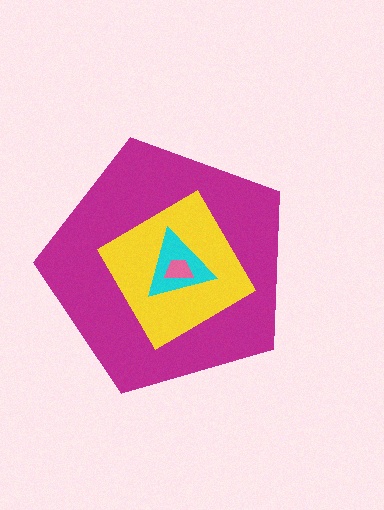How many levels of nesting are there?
4.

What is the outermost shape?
The magenta pentagon.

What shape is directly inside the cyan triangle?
The pink trapezoid.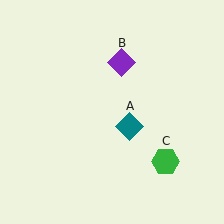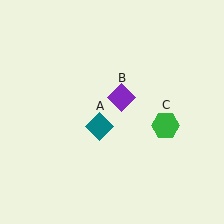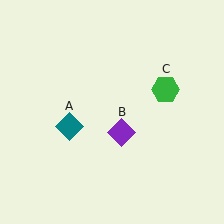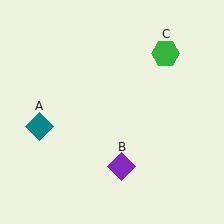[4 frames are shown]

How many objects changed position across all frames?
3 objects changed position: teal diamond (object A), purple diamond (object B), green hexagon (object C).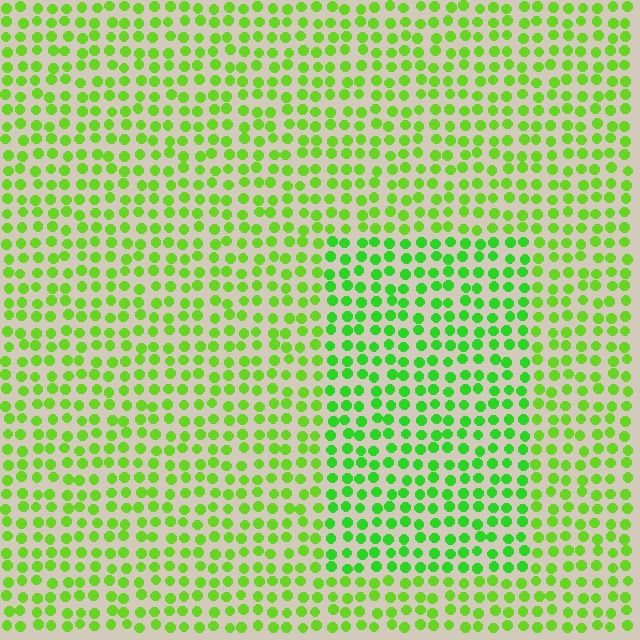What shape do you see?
I see a rectangle.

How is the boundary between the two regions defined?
The boundary is defined purely by a slight shift in hue (about 21 degrees). Spacing, size, and orientation are identical on both sides.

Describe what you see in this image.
The image is filled with small lime elements in a uniform arrangement. A rectangle-shaped region is visible where the elements are tinted to a slightly different hue, forming a subtle color boundary.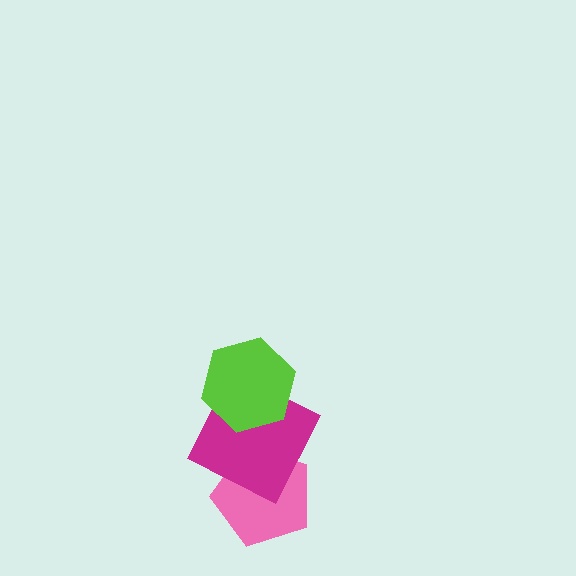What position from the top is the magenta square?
The magenta square is 2nd from the top.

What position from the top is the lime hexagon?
The lime hexagon is 1st from the top.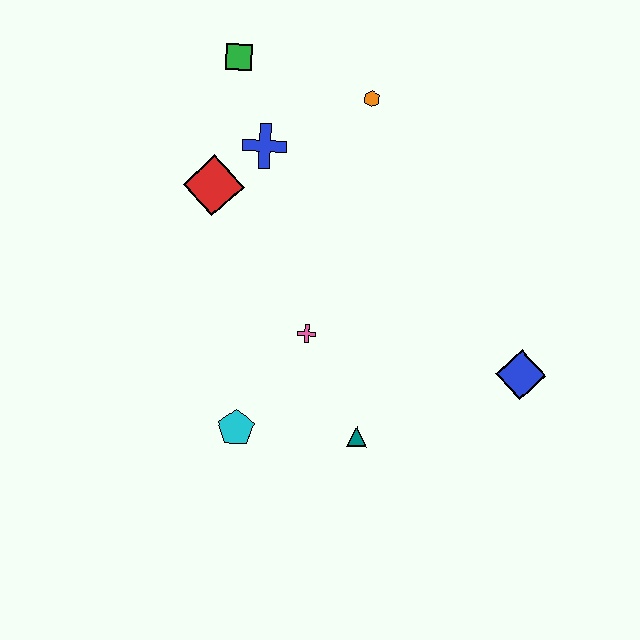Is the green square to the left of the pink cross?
Yes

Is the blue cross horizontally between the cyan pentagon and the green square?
No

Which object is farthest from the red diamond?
The blue diamond is farthest from the red diamond.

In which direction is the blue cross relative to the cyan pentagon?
The blue cross is above the cyan pentagon.